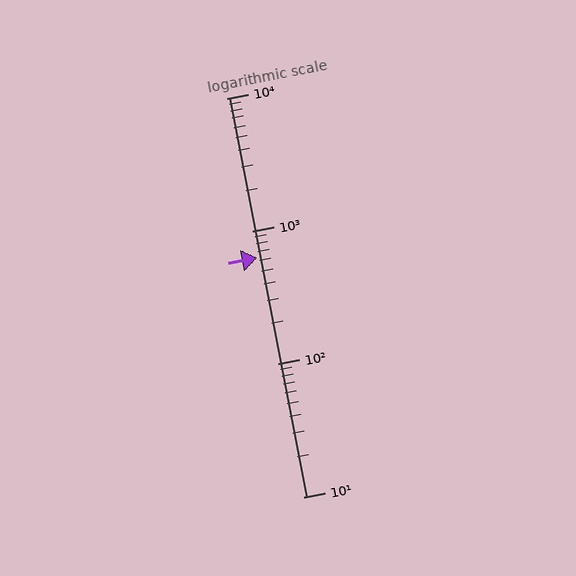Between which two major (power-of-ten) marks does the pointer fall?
The pointer is between 100 and 1000.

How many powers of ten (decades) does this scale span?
The scale spans 3 decades, from 10 to 10000.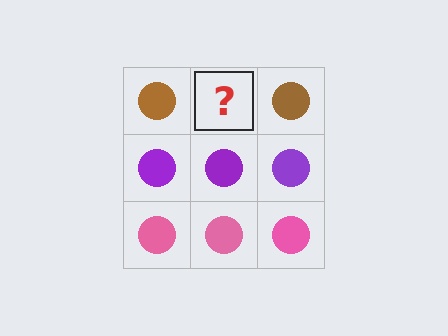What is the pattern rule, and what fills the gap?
The rule is that each row has a consistent color. The gap should be filled with a brown circle.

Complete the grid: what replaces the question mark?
The question mark should be replaced with a brown circle.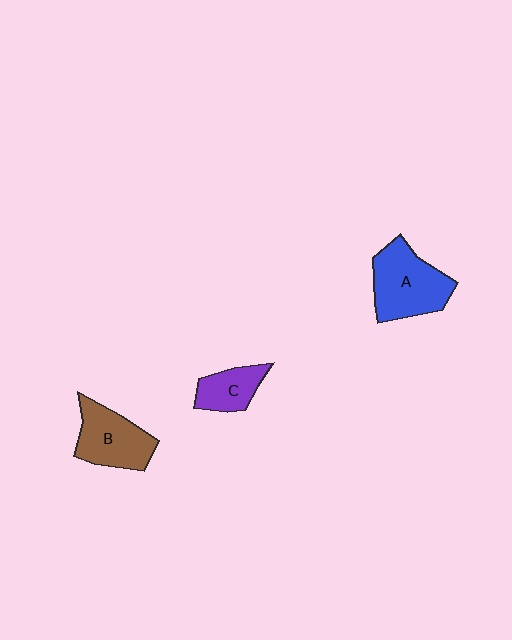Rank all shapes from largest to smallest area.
From largest to smallest: A (blue), B (brown), C (purple).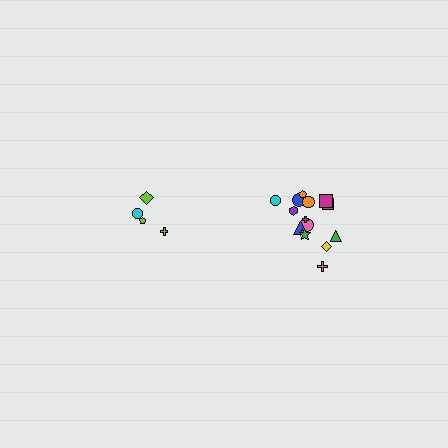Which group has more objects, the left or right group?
The right group.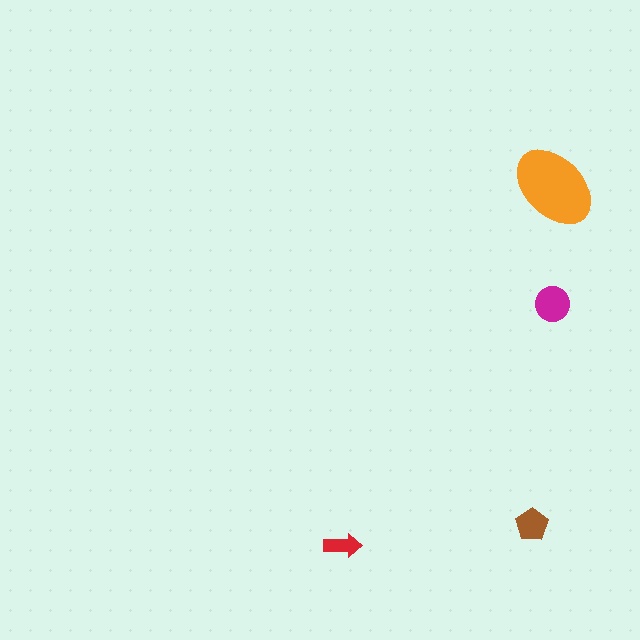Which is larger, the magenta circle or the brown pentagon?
The magenta circle.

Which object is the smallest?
The red arrow.